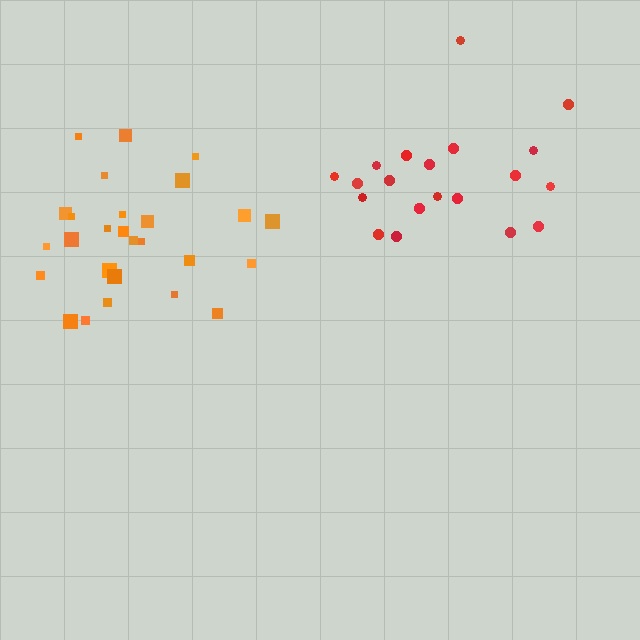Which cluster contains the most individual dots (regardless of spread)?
Orange (28).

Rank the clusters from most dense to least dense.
orange, red.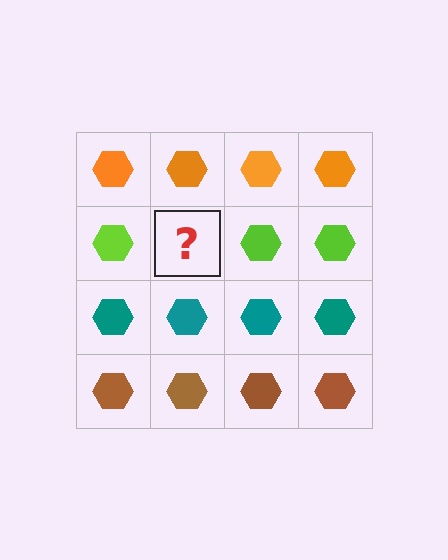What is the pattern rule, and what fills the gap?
The rule is that each row has a consistent color. The gap should be filled with a lime hexagon.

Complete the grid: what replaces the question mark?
The question mark should be replaced with a lime hexagon.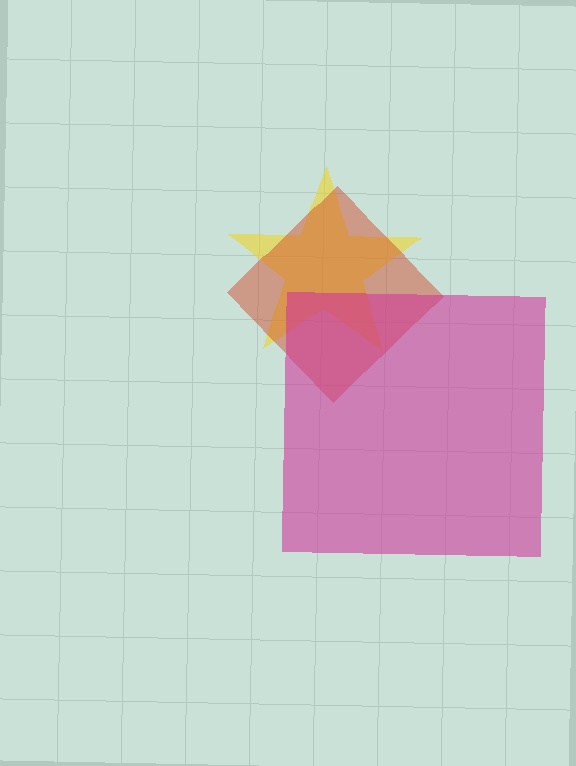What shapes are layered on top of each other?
The layered shapes are: a yellow star, a red diamond, a magenta square.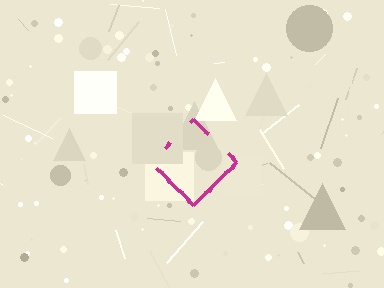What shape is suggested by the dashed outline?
The dashed outline suggests a diamond.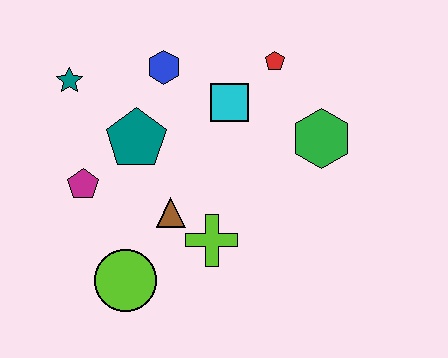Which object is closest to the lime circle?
The brown triangle is closest to the lime circle.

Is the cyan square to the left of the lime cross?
No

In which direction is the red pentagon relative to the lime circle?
The red pentagon is above the lime circle.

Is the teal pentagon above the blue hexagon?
No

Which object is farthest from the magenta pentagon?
The green hexagon is farthest from the magenta pentagon.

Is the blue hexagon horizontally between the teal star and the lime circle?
No